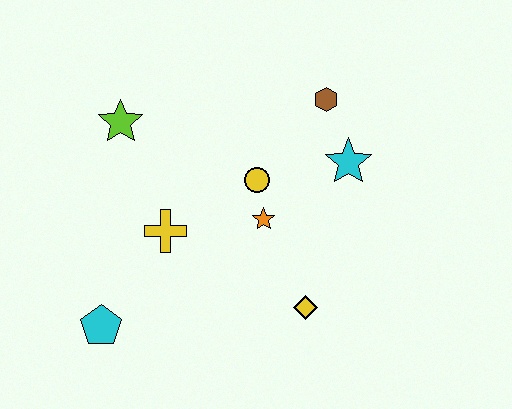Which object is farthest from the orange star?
The cyan pentagon is farthest from the orange star.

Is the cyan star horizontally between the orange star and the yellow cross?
No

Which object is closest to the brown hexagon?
The cyan star is closest to the brown hexagon.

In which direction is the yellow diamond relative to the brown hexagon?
The yellow diamond is below the brown hexagon.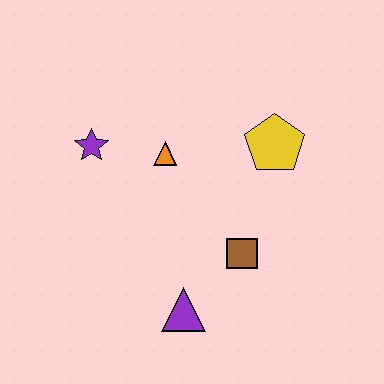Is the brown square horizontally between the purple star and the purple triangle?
No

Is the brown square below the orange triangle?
Yes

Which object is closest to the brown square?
The purple triangle is closest to the brown square.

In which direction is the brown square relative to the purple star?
The brown square is to the right of the purple star.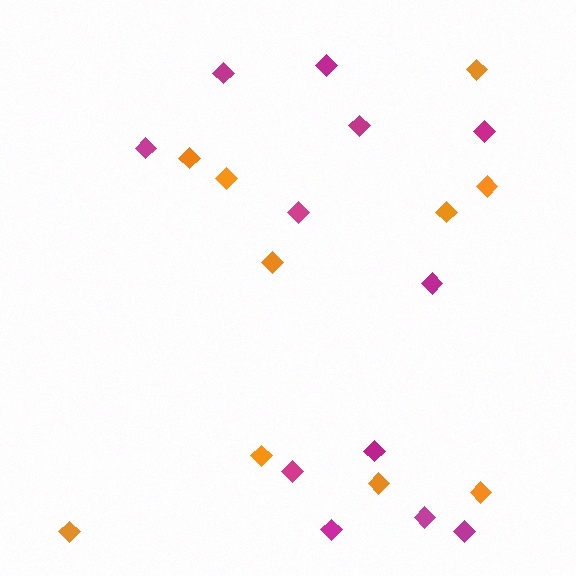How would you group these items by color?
There are 2 groups: one group of magenta diamonds (12) and one group of orange diamonds (10).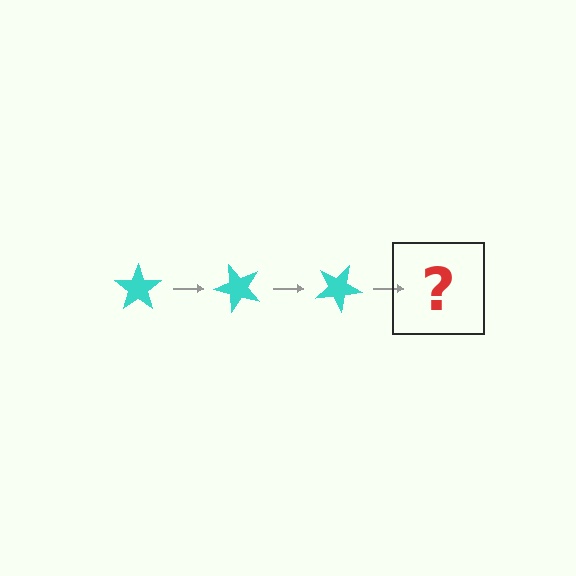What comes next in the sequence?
The next element should be a cyan star rotated 150 degrees.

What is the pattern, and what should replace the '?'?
The pattern is that the star rotates 50 degrees each step. The '?' should be a cyan star rotated 150 degrees.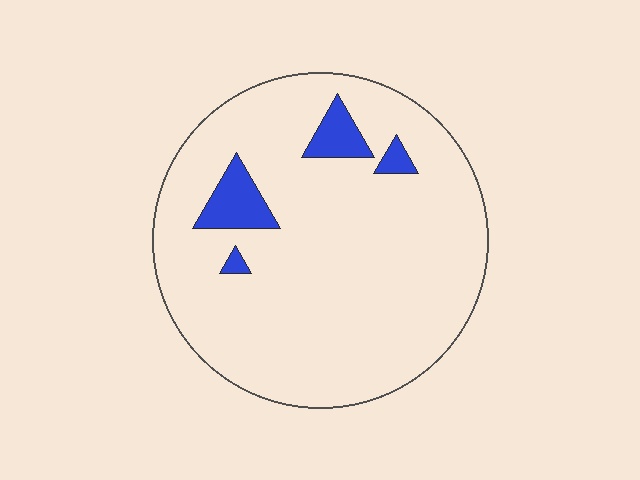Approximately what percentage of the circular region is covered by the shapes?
Approximately 10%.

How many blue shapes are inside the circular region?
4.